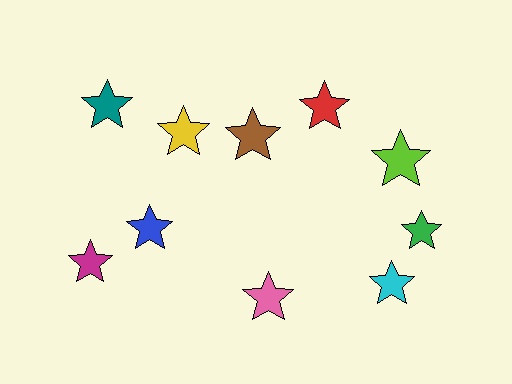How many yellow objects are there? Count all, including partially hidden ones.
There is 1 yellow object.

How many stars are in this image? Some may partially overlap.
There are 10 stars.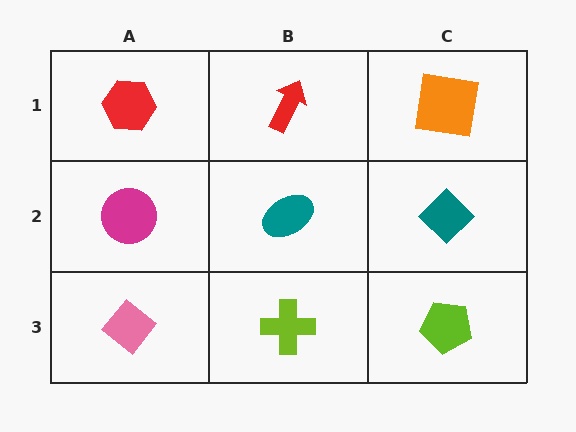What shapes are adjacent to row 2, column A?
A red hexagon (row 1, column A), a pink diamond (row 3, column A), a teal ellipse (row 2, column B).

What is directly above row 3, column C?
A teal diamond.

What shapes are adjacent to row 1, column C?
A teal diamond (row 2, column C), a red arrow (row 1, column B).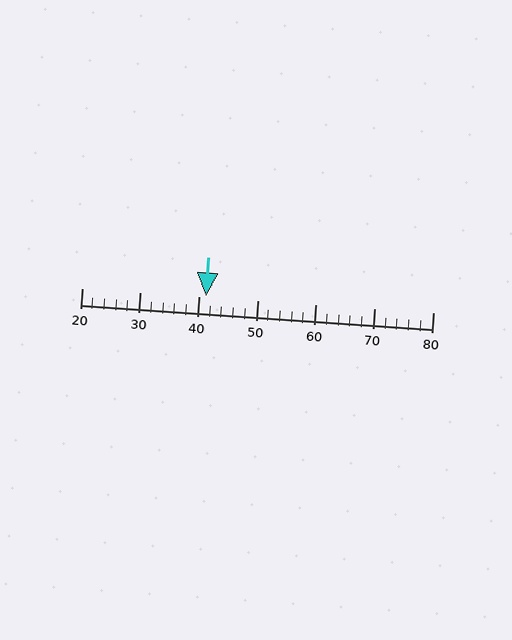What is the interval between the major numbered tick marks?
The major tick marks are spaced 10 units apart.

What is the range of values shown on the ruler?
The ruler shows values from 20 to 80.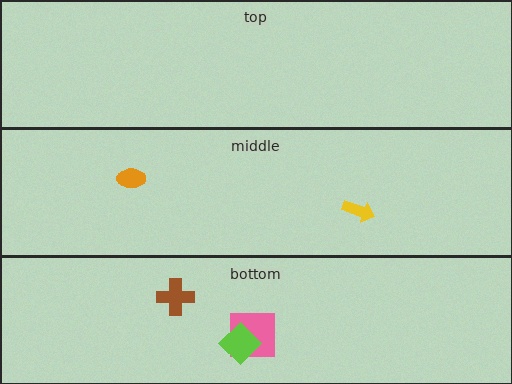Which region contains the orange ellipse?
The middle region.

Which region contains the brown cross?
The bottom region.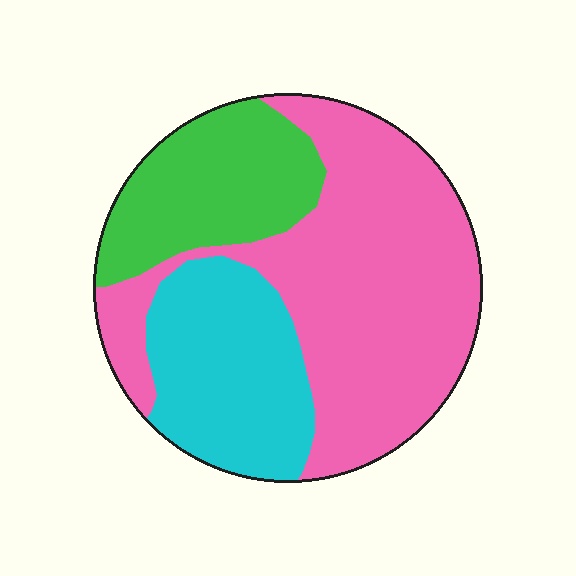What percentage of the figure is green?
Green takes up between a sixth and a third of the figure.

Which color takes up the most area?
Pink, at roughly 55%.